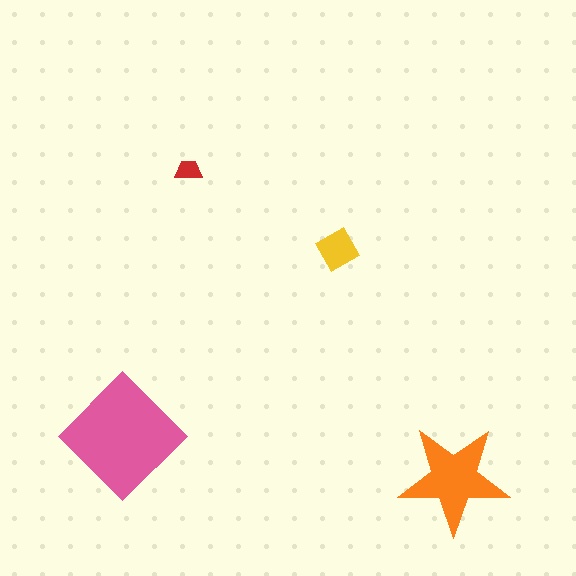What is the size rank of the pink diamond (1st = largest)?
1st.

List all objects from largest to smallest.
The pink diamond, the orange star, the yellow square, the red trapezoid.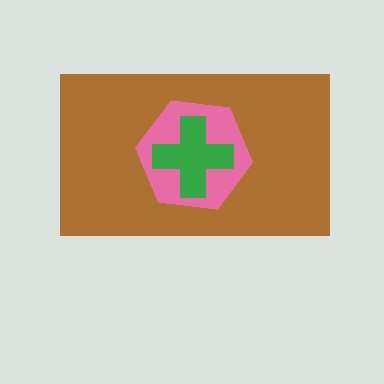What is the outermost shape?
The brown rectangle.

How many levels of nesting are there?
3.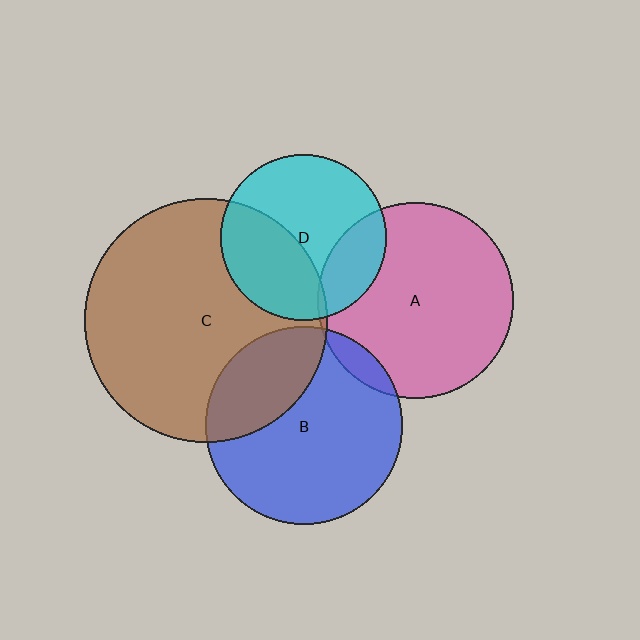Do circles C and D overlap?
Yes.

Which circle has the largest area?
Circle C (brown).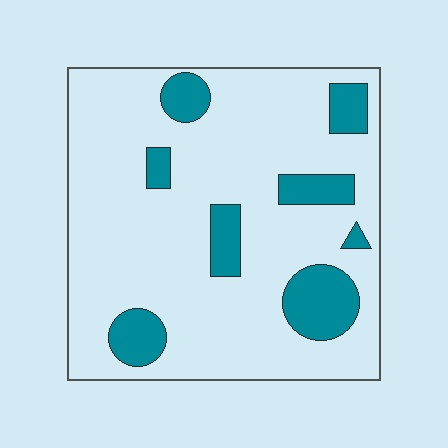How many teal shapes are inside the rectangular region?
8.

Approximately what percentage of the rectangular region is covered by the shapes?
Approximately 20%.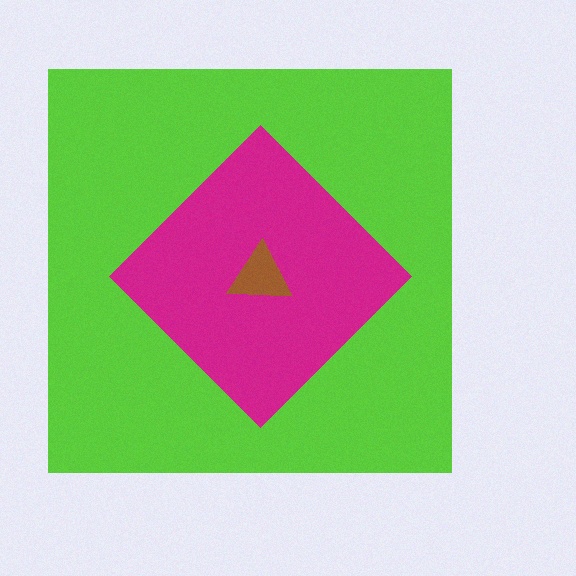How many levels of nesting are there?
3.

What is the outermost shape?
The lime square.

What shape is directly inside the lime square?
The magenta diamond.